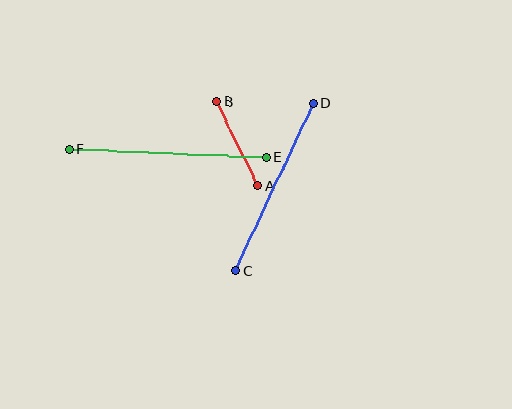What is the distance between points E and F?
The distance is approximately 197 pixels.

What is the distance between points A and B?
The distance is approximately 94 pixels.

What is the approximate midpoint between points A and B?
The midpoint is at approximately (237, 144) pixels.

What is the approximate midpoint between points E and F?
The midpoint is at approximately (168, 153) pixels.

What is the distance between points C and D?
The distance is approximately 184 pixels.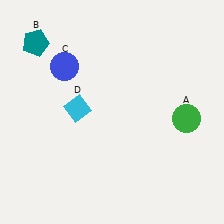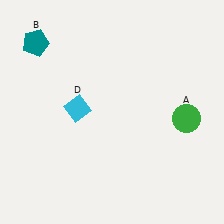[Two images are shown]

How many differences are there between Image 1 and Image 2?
There is 1 difference between the two images.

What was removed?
The blue circle (C) was removed in Image 2.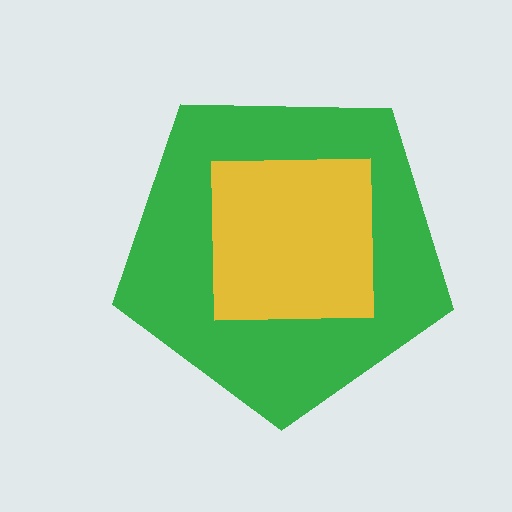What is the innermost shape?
The yellow square.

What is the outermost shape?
The green pentagon.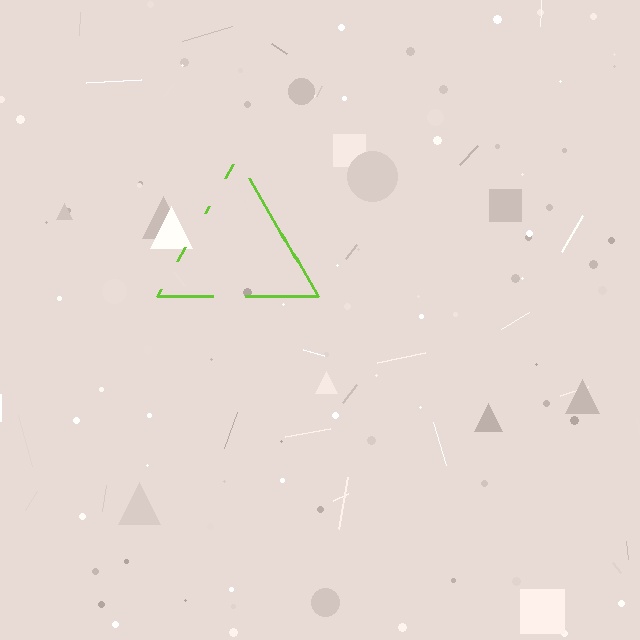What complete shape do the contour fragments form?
The contour fragments form a triangle.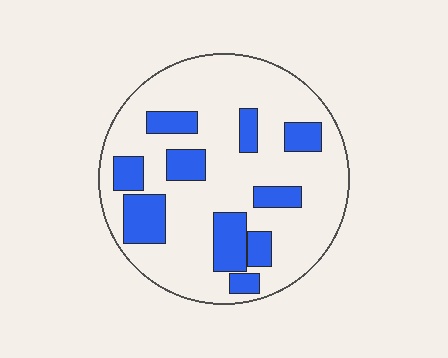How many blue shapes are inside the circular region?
10.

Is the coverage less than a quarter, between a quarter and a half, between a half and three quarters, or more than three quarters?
Less than a quarter.